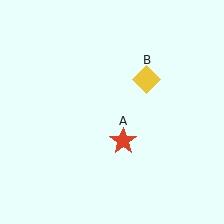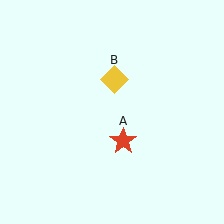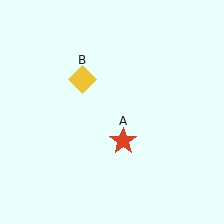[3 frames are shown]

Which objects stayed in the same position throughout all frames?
Red star (object A) remained stationary.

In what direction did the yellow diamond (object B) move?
The yellow diamond (object B) moved left.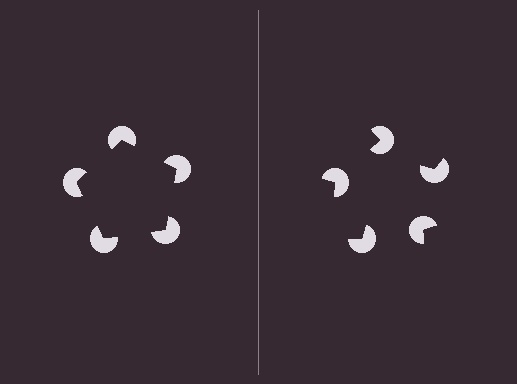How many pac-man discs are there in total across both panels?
10 — 5 on each side.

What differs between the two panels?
The pac-man discs are positioned identically on both sides; only the wedge orientations differ. On the left they align to a pentagon; on the right they are misaligned.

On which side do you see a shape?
An illusory pentagon appears on the left side. On the right side the wedge cuts are rotated, so no coherent shape forms.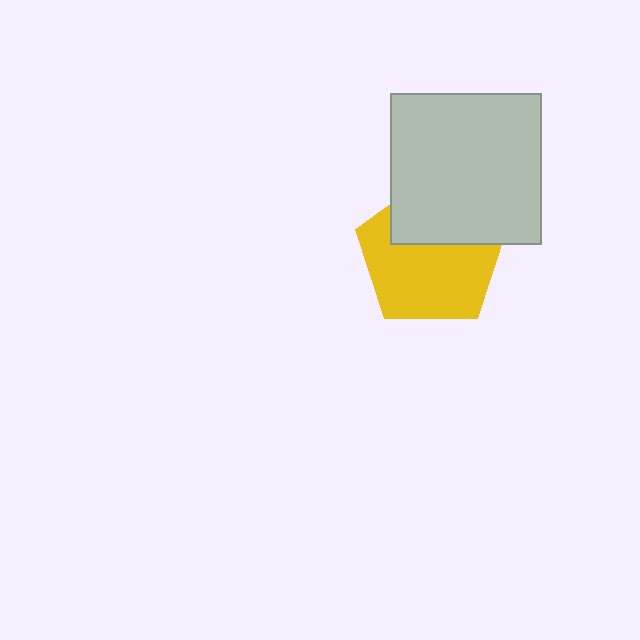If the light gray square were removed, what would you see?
You would see the complete yellow pentagon.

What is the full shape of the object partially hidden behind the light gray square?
The partially hidden object is a yellow pentagon.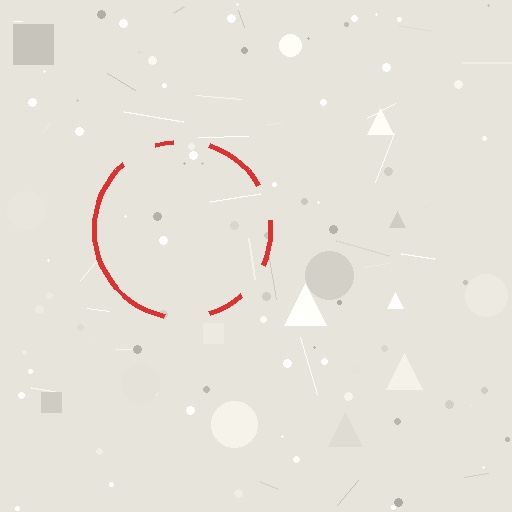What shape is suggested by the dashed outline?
The dashed outline suggests a circle.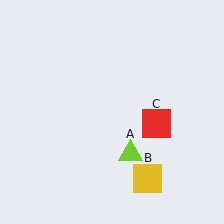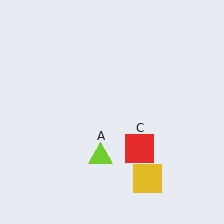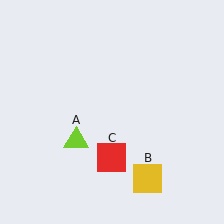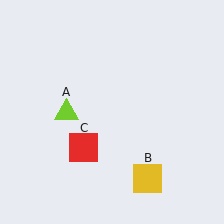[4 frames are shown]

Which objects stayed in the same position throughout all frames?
Yellow square (object B) remained stationary.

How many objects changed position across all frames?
2 objects changed position: lime triangle (object A), red square (object C).